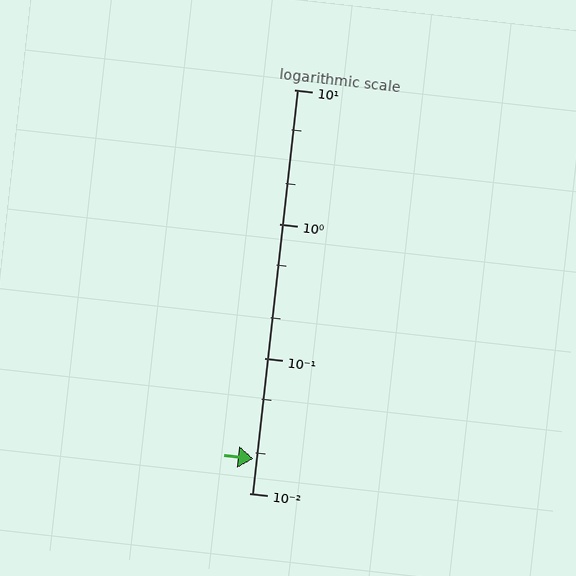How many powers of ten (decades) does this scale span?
The scale spans 3 decades, from 0.01 to 10.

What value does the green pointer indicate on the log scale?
The pointer indicates approximately 0.018.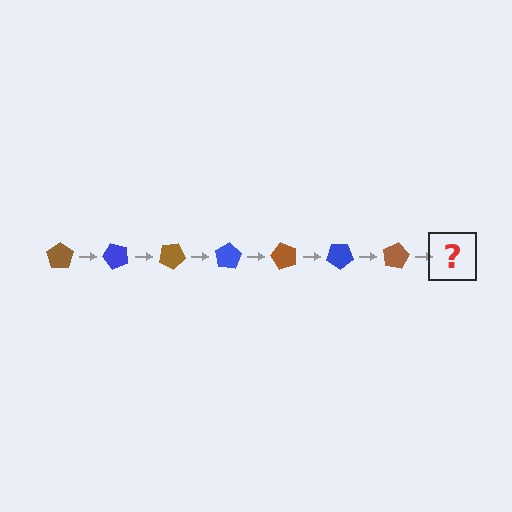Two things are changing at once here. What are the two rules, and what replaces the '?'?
The two rules are that it rotates 50 degrees each step and the color cycles through brown and blue. The '?' should be a blue pentagon, rotated 350 degrees from the start.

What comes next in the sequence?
The next element should be a blue pentagon, rotated 350 degrees from the start.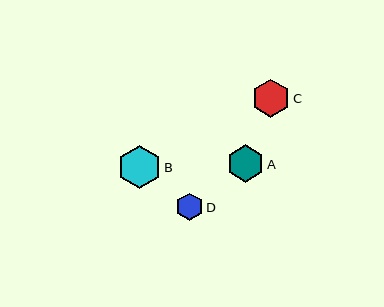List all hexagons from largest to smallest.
From largest to smallest: B, C, A, D.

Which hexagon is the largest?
Hexagon B is the largest with a size of approximately 43 pixels.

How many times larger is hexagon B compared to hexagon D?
Hexagon B is approximately 1.6 times the size of hexagon D.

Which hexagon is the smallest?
Hexagon D is the smallest with a size of approximately 28 pixels.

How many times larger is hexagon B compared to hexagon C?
Hexagon B is approximately 1.1 times the size of hexagon C.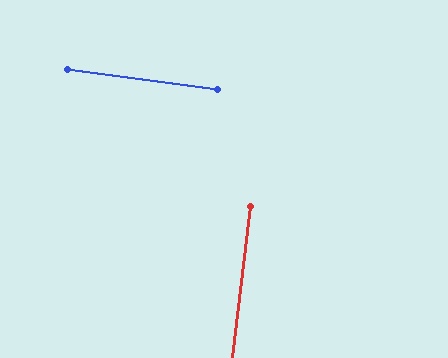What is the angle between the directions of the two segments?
Approximately 89 degrees.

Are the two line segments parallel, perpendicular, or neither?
Perpendicular — they meet at approximately 89°.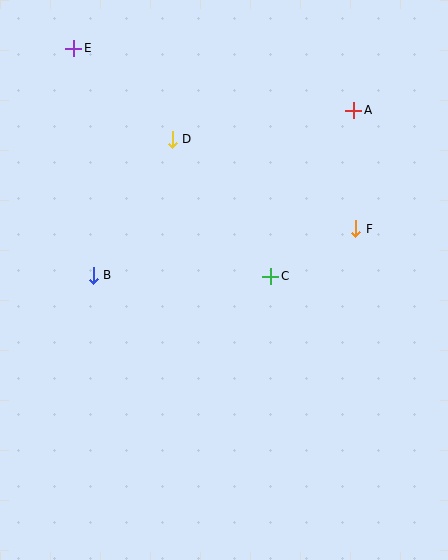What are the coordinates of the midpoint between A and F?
The midpoint between A and F is at (355, 169).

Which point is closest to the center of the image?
Point C at (271, 276) is closest to the center.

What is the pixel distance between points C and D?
The distance between C and D is 169 pixels.